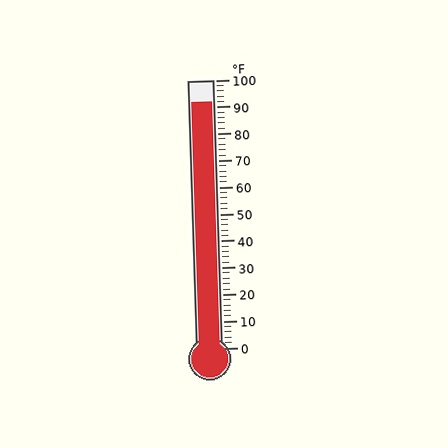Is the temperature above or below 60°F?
The temperature is above 60°F.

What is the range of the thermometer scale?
The thermometer scale ranges from 0°F to 100°F.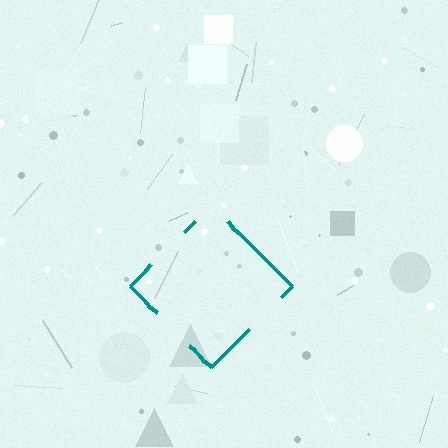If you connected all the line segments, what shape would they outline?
They would outline a diamond.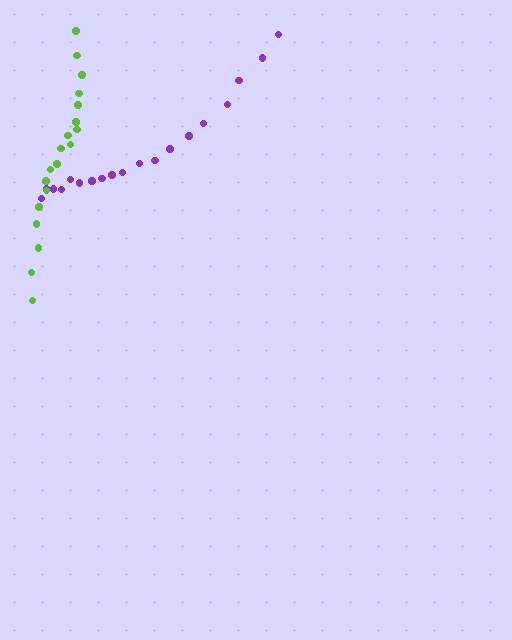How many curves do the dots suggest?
There are 2 distinct paths.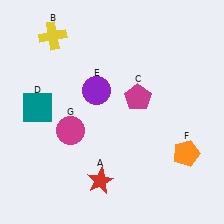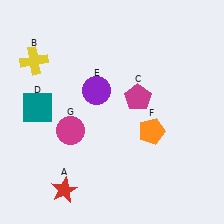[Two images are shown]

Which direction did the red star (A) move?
The red star (A) moved left.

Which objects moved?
The objects that moved are: the red star (A), the yellow cross (B), the orange pentagon (F).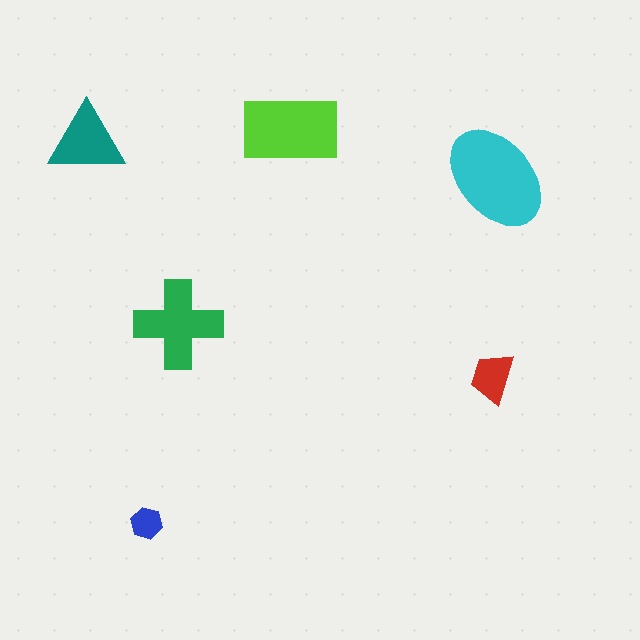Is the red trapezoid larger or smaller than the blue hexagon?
Larger.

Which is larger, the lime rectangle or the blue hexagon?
The lime rectangle.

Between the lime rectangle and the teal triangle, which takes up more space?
The lime rectangle.